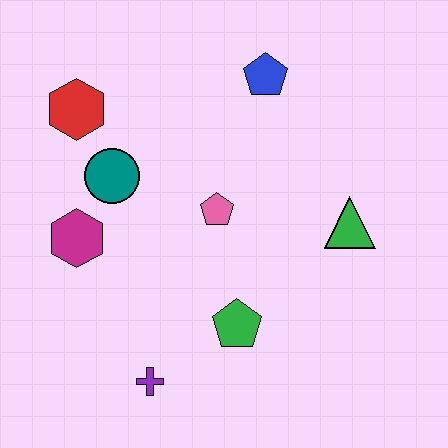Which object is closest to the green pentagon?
The purple cross is closest to the green pentagon.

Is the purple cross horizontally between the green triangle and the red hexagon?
Yes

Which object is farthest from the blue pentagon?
The purple cross is farthest from the blue pentagon.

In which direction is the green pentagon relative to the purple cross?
The green pentagon is to the right of the purple cross.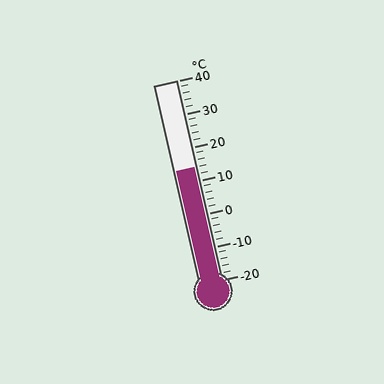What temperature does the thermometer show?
The thermometer shows approximately 14°C.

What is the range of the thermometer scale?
The thermometer scale ranges from -20°C to 40°C.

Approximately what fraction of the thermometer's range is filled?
The thermometer is filled to approximately 55% of its range.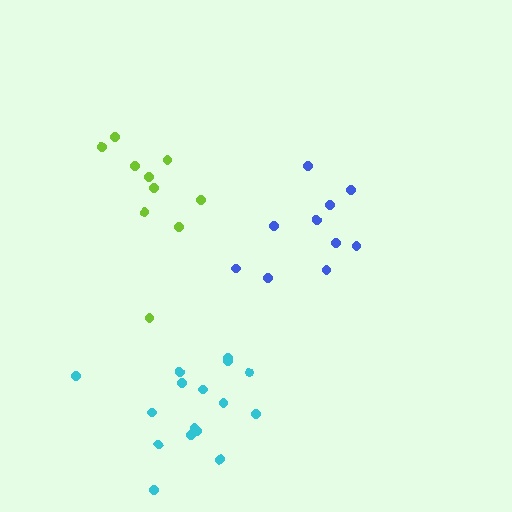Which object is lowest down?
The cyan cluster is bottommost.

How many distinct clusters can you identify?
There are 3 distinct clusters.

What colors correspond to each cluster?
The clusters are colored: lime, cyan, blue.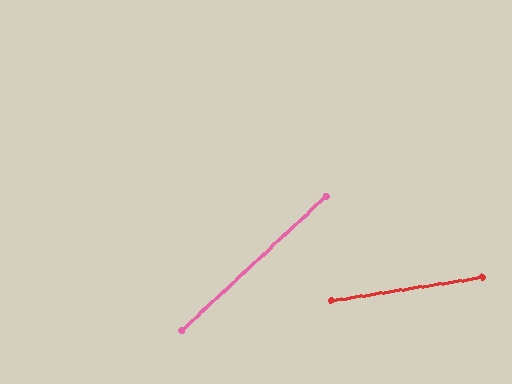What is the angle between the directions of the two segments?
Approximately 34 degrees.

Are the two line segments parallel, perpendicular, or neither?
Neither parallel nor perpendicular — they differ by about 34°.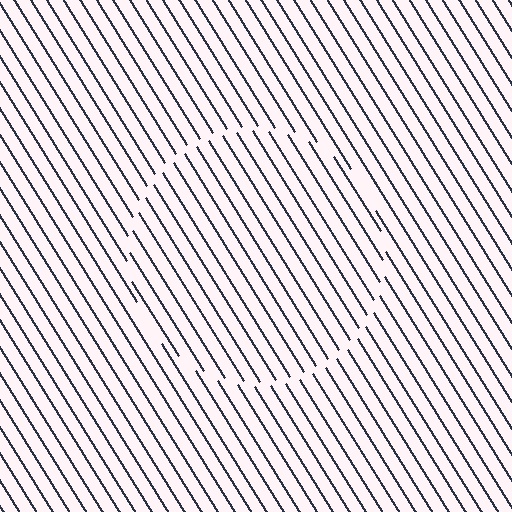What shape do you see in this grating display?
An illusory circle. The interior of the shape contains the same grating, shifted by half a period — the contour is defined by the phase discontinuity where line-ends from the inner and outer gratings abut.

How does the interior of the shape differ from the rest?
The interior of the shape contains the same grating, shifted by half a period — the contour is defined by the phase discontinuity where line-ends from the inner and outer gratings abut.